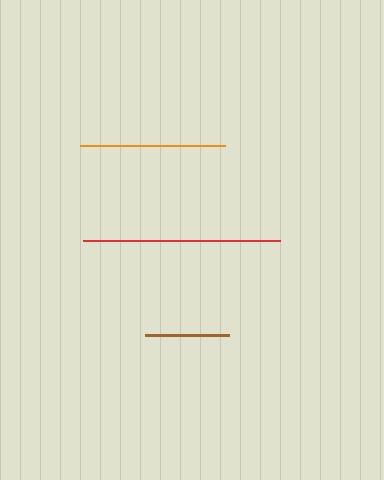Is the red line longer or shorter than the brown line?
The red line is longer than the brown line.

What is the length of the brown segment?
The brown segment is approximately 84 pixels long.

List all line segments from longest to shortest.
From longest to shortest: red, orange, brown.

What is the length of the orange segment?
The orange segment is approximately 145 pixels long.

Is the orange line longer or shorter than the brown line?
The orange line is longer than the brown line.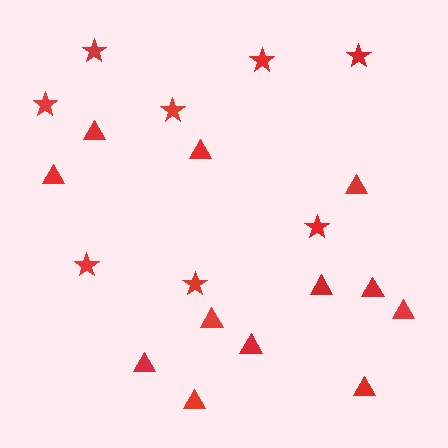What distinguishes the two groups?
There are 2 groups: one group of stars (8) and one group of triangles (12).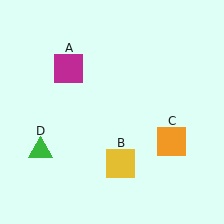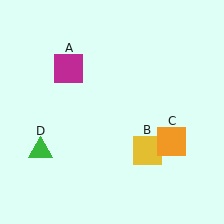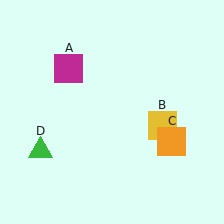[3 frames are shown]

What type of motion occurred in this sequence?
The yellow square (object B) rotated counterclockwise around the center of the scene.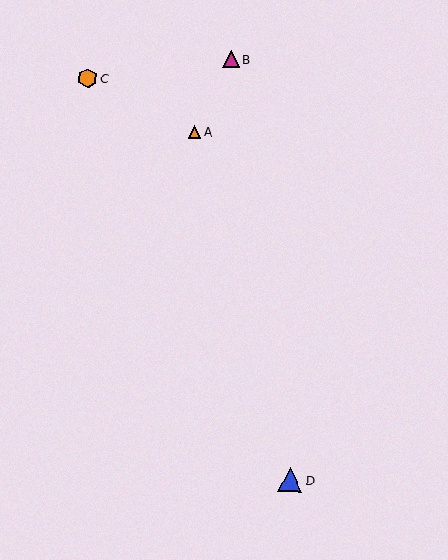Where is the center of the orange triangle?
The center of the orange triangle is at (194, 132).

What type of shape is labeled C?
Shape C is an orange hexagon.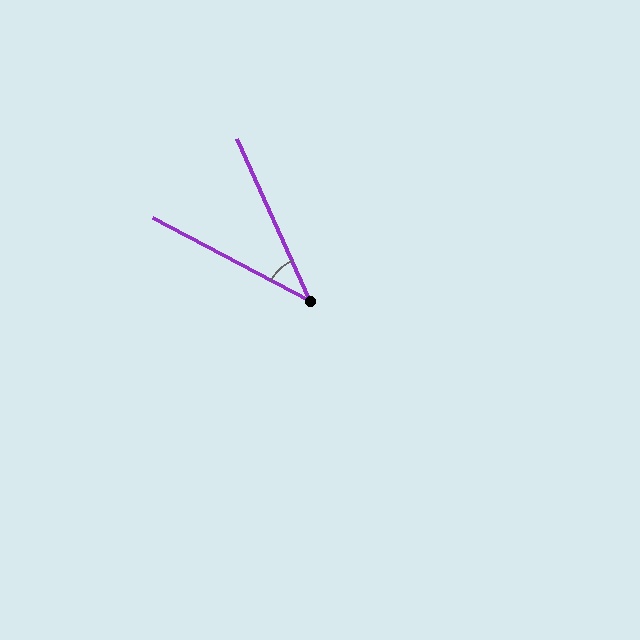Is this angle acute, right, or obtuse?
It is acute.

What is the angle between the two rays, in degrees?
Approximately 38 degrees.